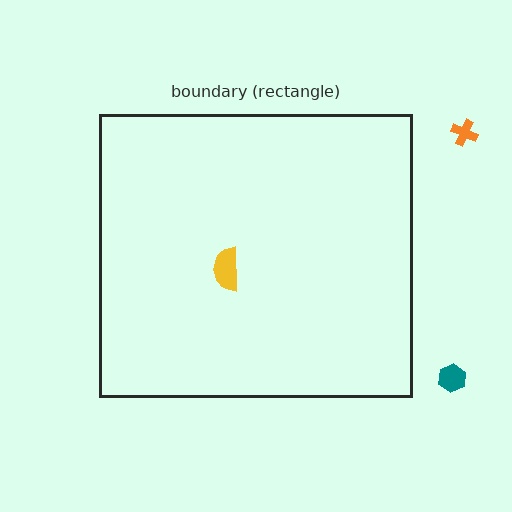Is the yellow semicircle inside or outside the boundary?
Inside.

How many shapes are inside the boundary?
1 inside, 2 outside.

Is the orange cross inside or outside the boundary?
Outside.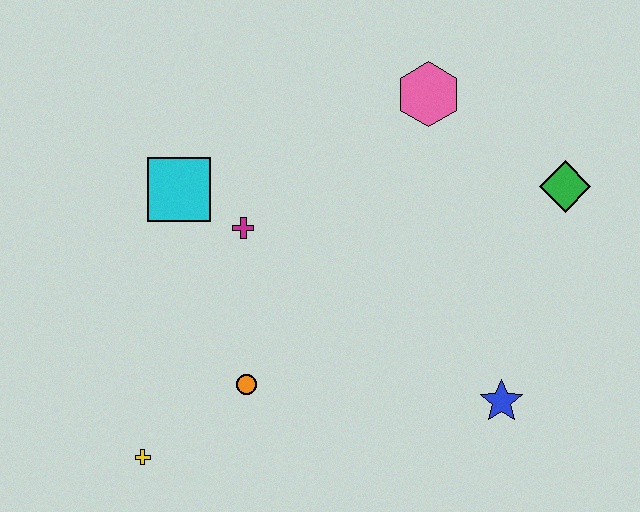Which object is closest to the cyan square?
The magenta cross is closest to the cyan square.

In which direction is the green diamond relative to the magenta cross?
The green diamond is to the right of the magenta cross.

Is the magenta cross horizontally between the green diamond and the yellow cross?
Yes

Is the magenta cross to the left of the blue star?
Yes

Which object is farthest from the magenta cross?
The green diamond is farthest from the magenta cross.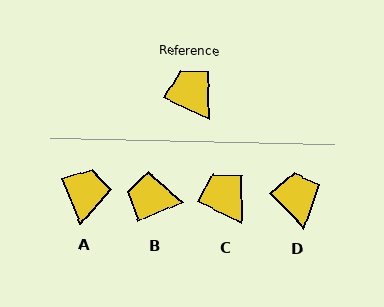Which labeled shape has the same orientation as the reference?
C.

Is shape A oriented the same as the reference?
No, it is off by about 43 degrees.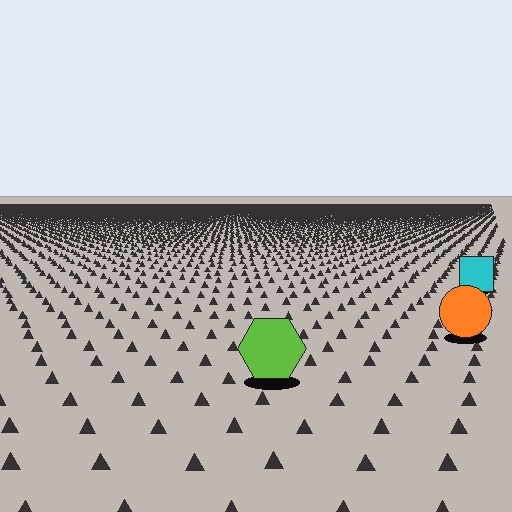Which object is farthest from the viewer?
The cyan square is farthest from the viewer. It appears smaller and the ground texture around it is denser.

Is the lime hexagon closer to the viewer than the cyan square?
Yes. The lime hexagon is closer — you can tell from the texture gradient: the ground texture is coarser near it.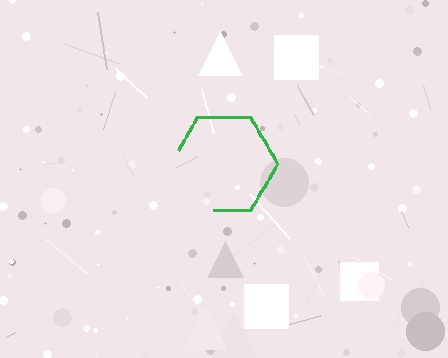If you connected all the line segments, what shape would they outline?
They would outline a hexagon.